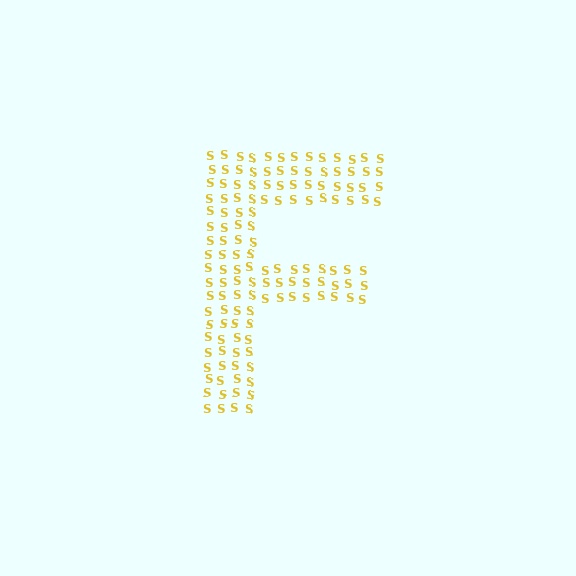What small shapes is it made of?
It is made of small letter S's.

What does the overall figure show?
The overall figure shows the letter F.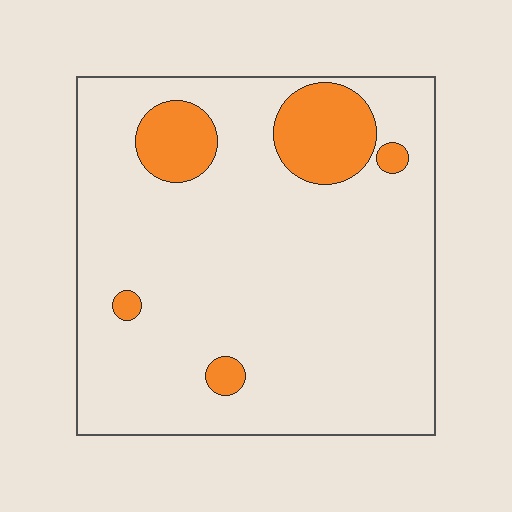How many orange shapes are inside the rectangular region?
5.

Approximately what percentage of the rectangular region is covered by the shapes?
Approximately 15%.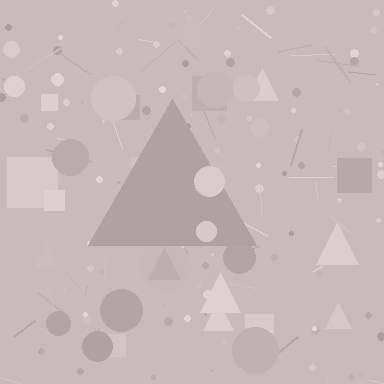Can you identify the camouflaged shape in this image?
The camouflaged shape is a triangle.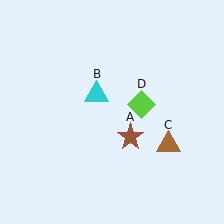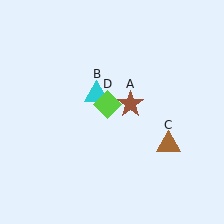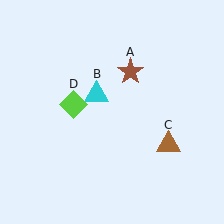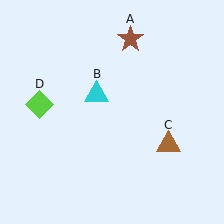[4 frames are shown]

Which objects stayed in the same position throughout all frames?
Cyan triangle (object B) and brown triangle (object C) remained stationary.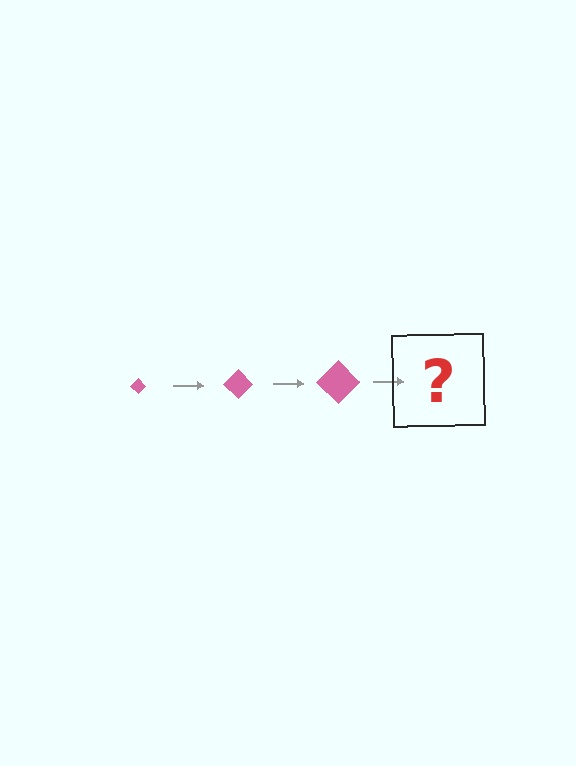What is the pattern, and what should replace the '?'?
The pattern is that the diamond gets progressively larger each step. The '?' should be a pink diamond, larger than the previous one.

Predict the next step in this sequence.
The next step is a pink diamond, larger than the previous one.